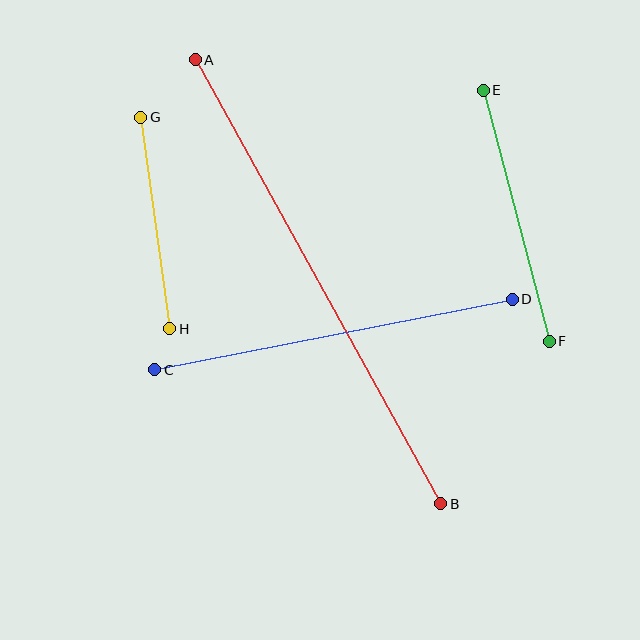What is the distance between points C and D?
The distance is approximately 364 pixels.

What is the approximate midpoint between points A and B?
The midpoint is at approximately (318, 282) pixels.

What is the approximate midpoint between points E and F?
The midpoint is at approximately (516, 216) pixels.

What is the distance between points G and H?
The distance is approximately 214 pixels.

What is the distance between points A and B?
The distance is approximately 507 pixels.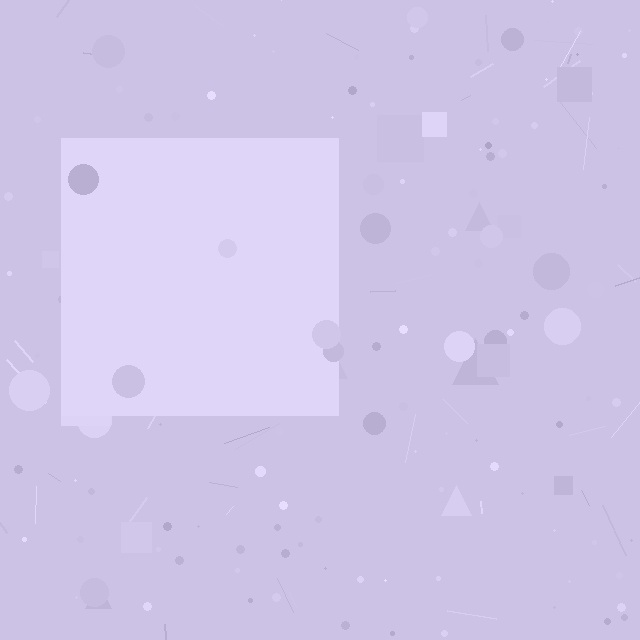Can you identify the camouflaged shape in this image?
The camouflaged shape is a square.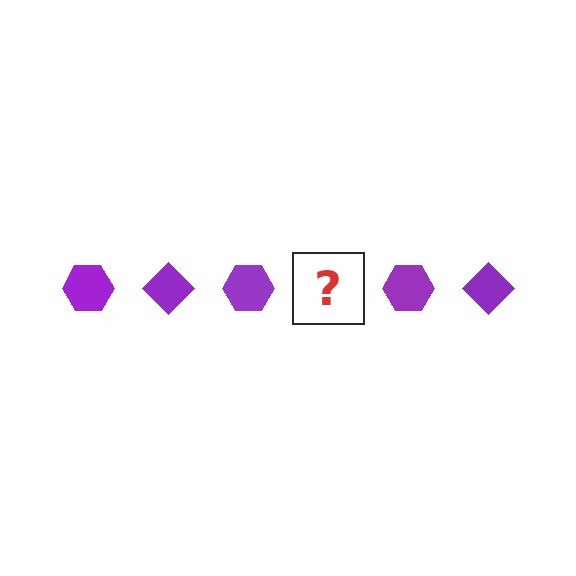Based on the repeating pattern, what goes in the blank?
The blank should be a purple diamond.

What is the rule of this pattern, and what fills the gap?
The rule is that the pattern cycles through hexagon, diamond shapes in purple. The gap should be filled with a purple diamond.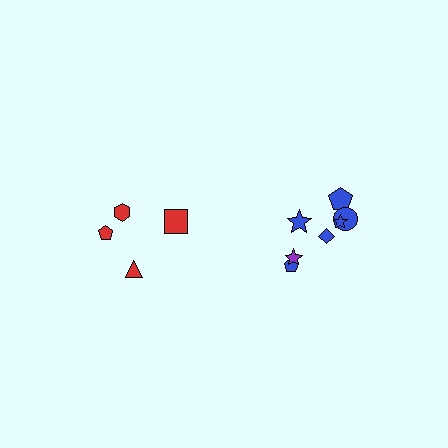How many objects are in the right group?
There are 7 objects.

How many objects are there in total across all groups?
There are 11 objects.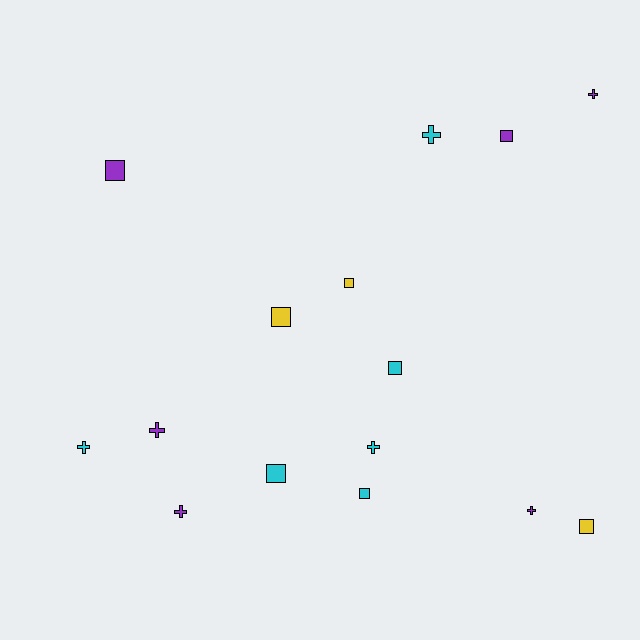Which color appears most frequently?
Cyan, with 6 objects.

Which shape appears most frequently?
Square, with 8 objects.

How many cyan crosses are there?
There are 3 cyan crosses.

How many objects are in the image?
There are 15 objects.